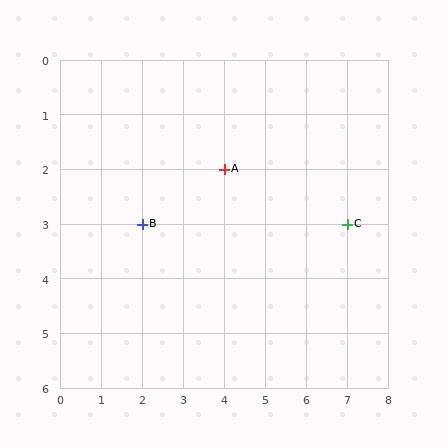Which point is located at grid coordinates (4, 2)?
Point A is at (4, 2).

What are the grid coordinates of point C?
Point C is at grid coordinates (7, 3).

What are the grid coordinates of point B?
Point B is at grid coordinates (2, 3).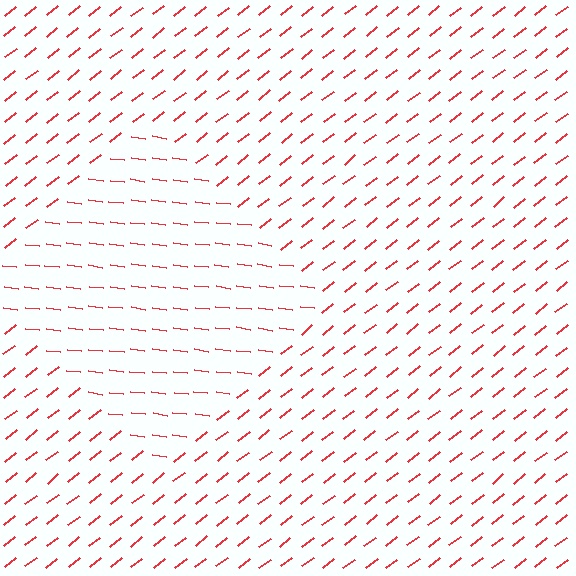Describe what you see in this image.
The image is filled with small red line segments. A diamond region in the image has lines oriented differently from the surrounding lines, creating a visible texture boundary.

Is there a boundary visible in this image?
Yes, there is a texture boundary formed by a change in line orientation.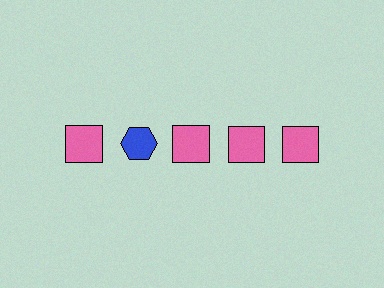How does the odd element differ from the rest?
It differs in both color (blue instead of pink) and shape (hexagon instead of square).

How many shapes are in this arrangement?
There are 5 shapes arranged in a grid pattern.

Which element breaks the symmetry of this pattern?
The blue hexagon in the top row, second from left column breaks the symmetry. All other shapes are pink squares.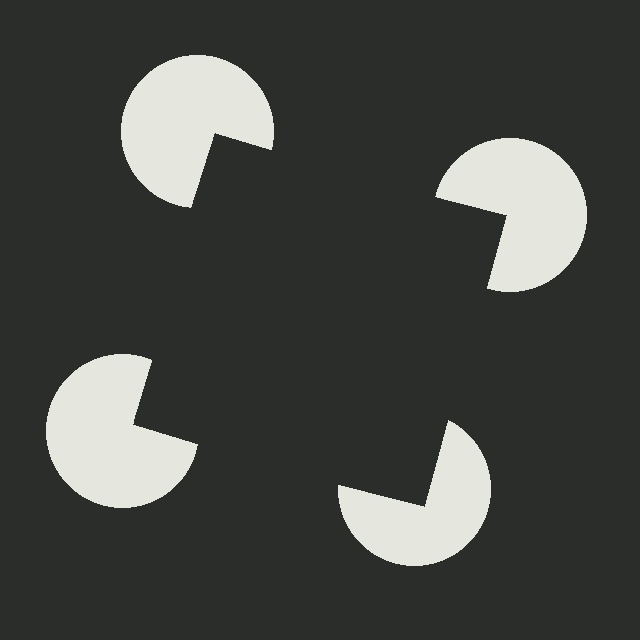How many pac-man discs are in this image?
There are 4 — one at each vertex of the illusory square.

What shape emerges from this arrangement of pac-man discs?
An illusory square — its edges are inferred from the aligned wedge cuts in the pac-man discs, not physically drawn.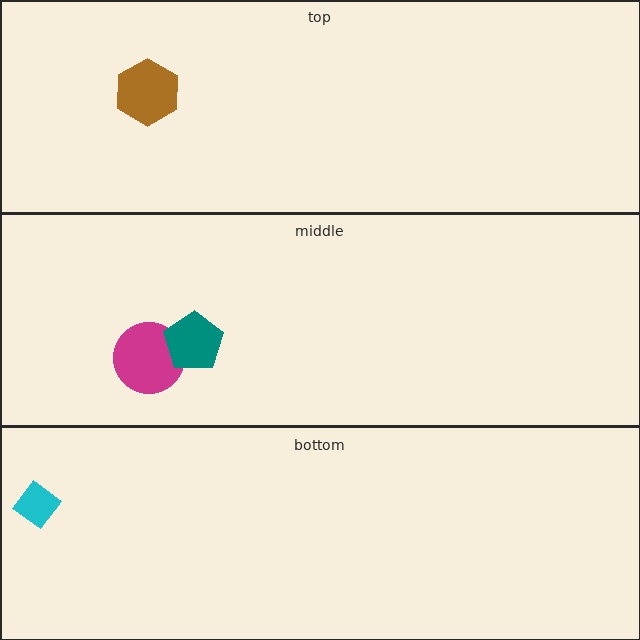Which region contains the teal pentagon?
The middle region.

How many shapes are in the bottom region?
1.